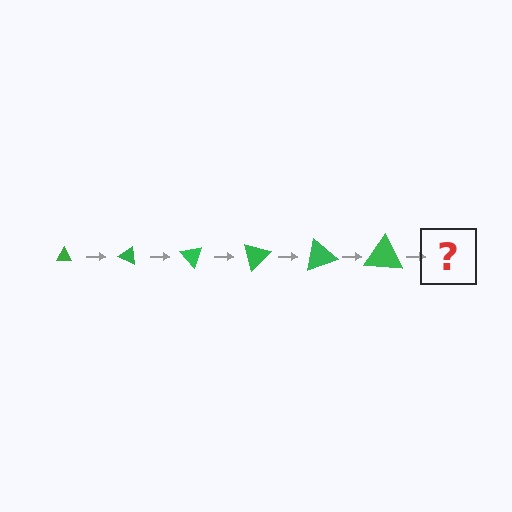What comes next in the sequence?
The next element should be a triangle, larger than the previous one and rotated 150 degrees from the start.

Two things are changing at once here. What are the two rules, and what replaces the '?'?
The two rules are that the triangle grows larger each step and it rotates 25 degrees each step. The '?' should be a triangle, larger than the previous one and rotated 150 degrees from the start.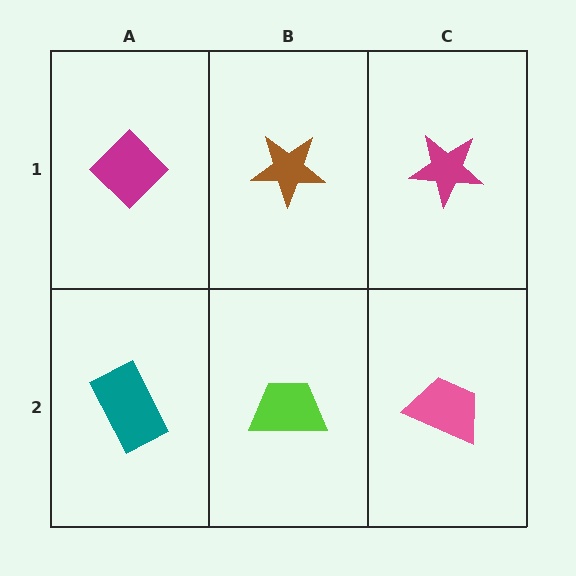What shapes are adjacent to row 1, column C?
A pink trapezoid (row 2, column C), a brown star (row 1, column B).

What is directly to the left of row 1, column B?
A magenta diamond.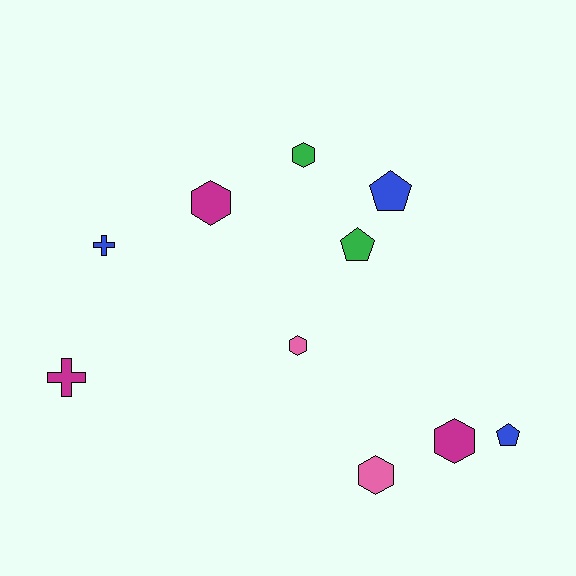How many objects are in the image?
There are 10 objects.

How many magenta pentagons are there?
There are no magenta pentagons.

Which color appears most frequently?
Magenta, with 3 objects.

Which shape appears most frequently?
Hexagon, with 5 objects.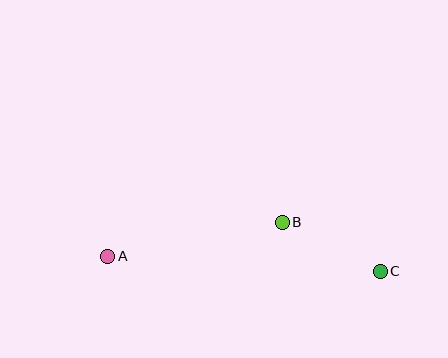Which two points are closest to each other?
Points B and C are closest to each other.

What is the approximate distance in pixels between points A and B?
The distance between A and B is approximately 178 pixels.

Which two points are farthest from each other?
Points A and C are farthest from each other.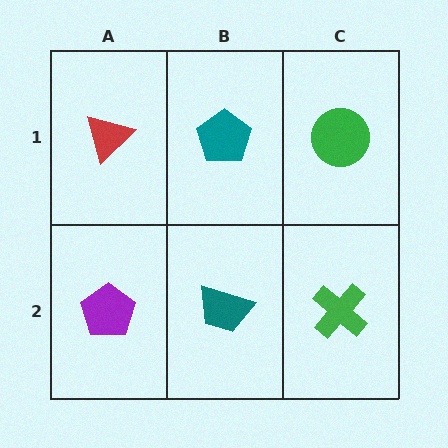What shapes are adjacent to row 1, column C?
A green cross (row 2, column C), a teal pentagon (row 1, column B).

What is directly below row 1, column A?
A purple pentagon.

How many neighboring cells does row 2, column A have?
2.